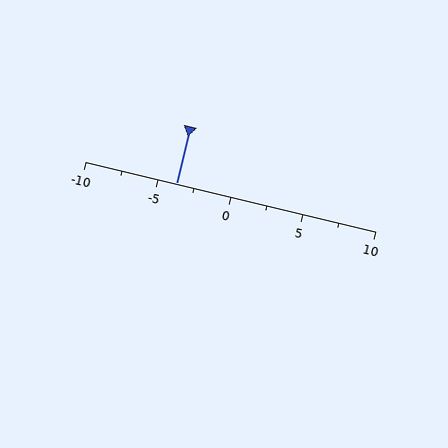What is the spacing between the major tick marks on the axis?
The major ticks are spaced 5 apart.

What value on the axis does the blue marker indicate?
The marker indicates approximately -3.8.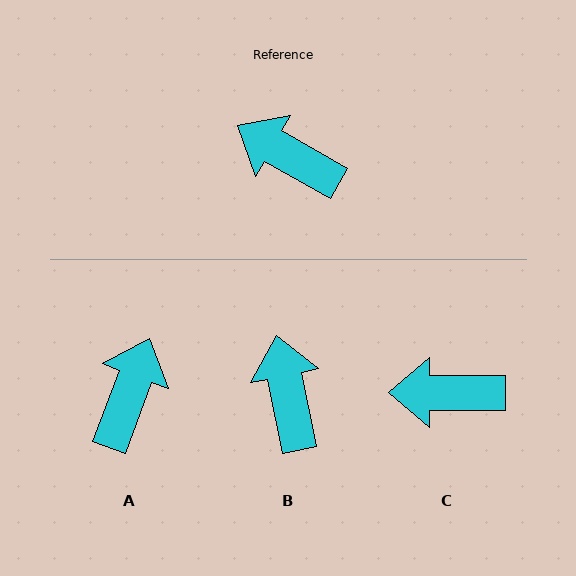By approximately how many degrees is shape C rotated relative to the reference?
Approximately 30 degrees counter-clockwise.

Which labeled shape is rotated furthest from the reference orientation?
A, about 81 degrees away.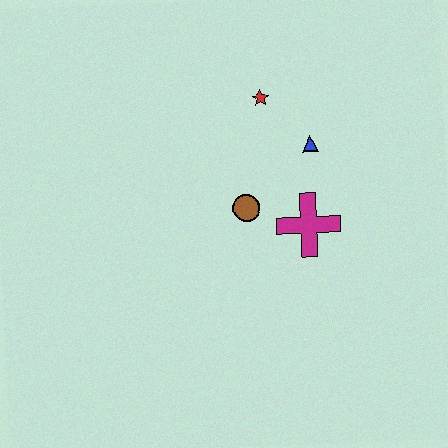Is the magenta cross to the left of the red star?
No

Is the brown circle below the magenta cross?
No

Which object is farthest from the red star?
The magenta cross is farthest from the red star.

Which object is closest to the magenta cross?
The brown circle is closest to the magenta cross.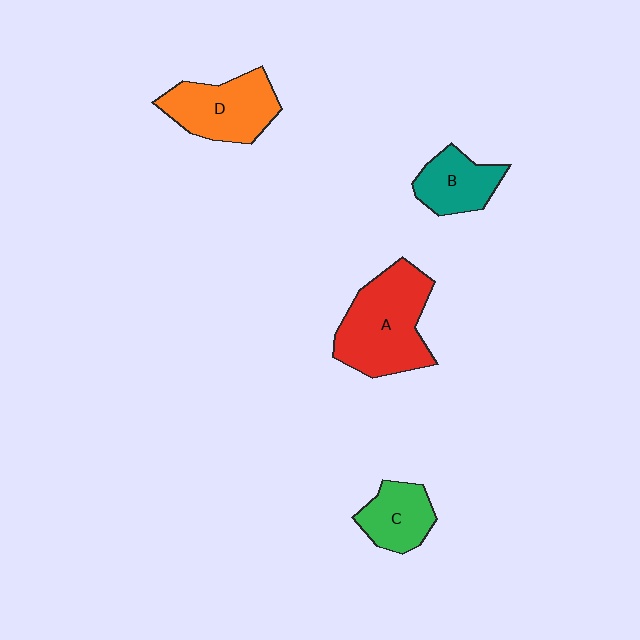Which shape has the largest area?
Shape A (red).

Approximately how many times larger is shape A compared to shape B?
Approximately 1.9 times.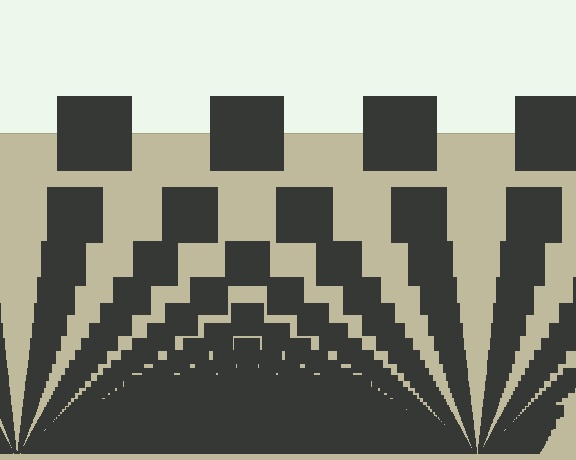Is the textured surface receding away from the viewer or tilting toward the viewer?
The surface appears to tilt toward the viewer. Texture elements get larger and sparser toward the top.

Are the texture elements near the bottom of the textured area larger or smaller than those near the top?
Smaller. The gradient is inverted — elements near the bottom are smaller and denser.